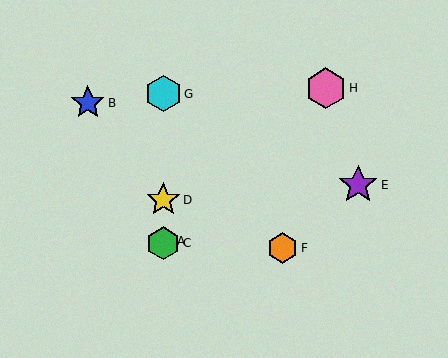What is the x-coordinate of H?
Object H is at x≈326.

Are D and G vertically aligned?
Yes, both are at x≈163.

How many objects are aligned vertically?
4 objects (A, C, D, G) are aligned vertically.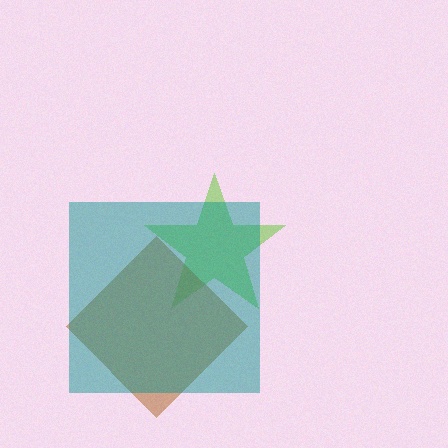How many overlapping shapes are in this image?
There are 3 overlapping shapes in the image.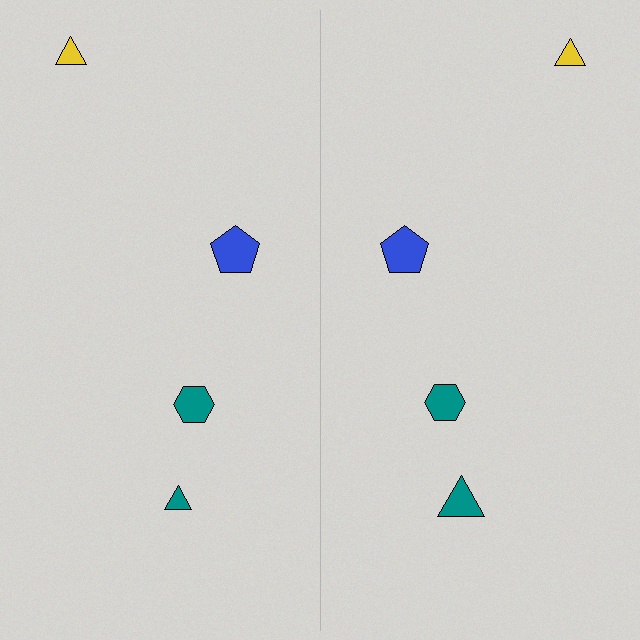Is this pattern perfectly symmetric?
No, the pattern is not perfectly symmetric. The teal triangle on the right side has a different size than its mirror counterpart.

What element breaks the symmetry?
The teal triangle on the right side has a different size than its mirror counterpart.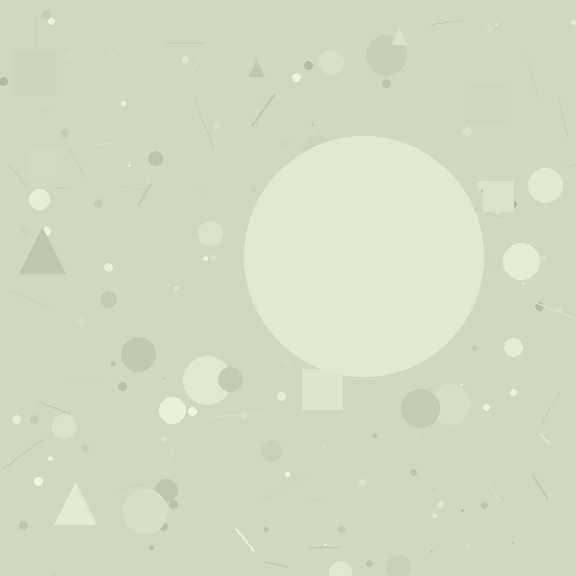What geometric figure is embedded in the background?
A circle is embedded in the background.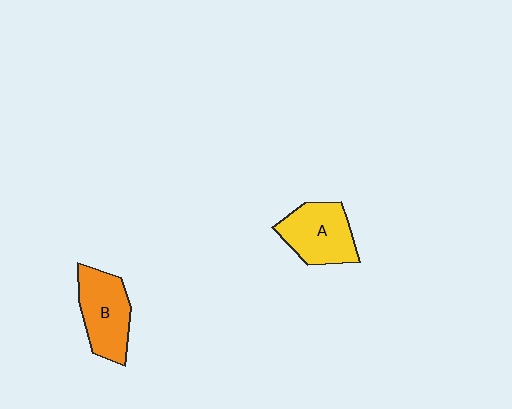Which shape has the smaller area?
Shape A (yellow).